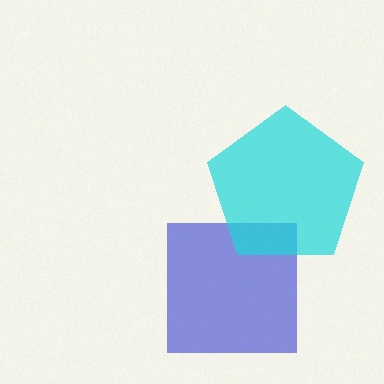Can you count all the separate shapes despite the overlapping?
Yes, there are 2 separate shapes.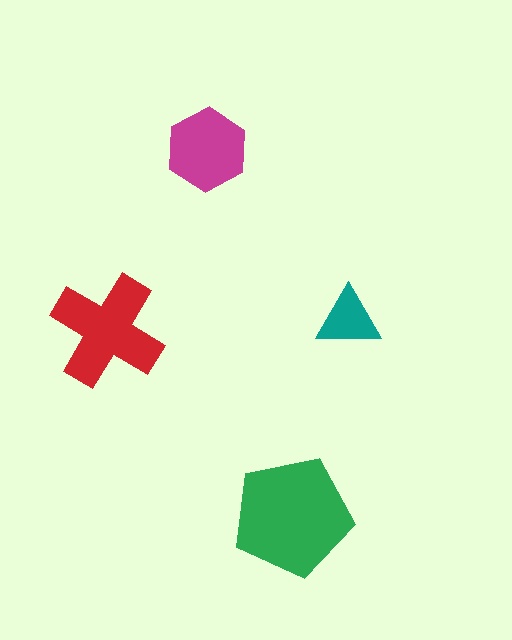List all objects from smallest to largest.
The teal triangle, the magenta hexagon, the red cross, the green pentagon.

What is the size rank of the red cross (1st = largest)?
2nd.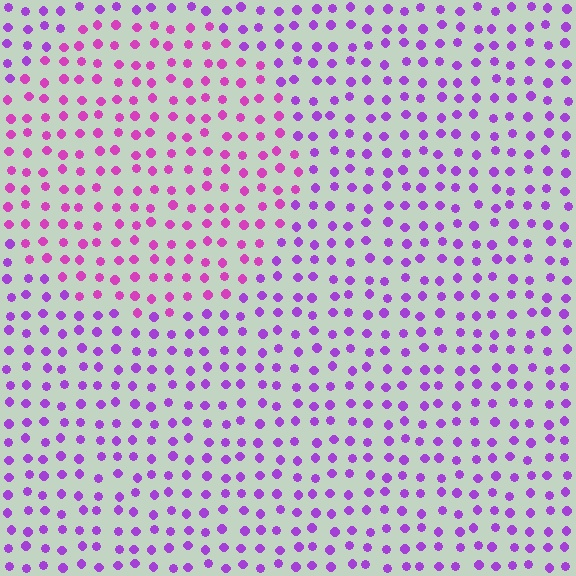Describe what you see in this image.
The image is filled with small purple elements in a uniform arrangement. A circle-shaped region is visible where the elements are tinted to a slightly different hue, forming a subtle color boundary.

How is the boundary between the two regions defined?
The boundary is defined purely by a slight shift in hue (about 30 degrees). Spacing, size, and orientation are identical on both sides.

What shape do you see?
I see a circle.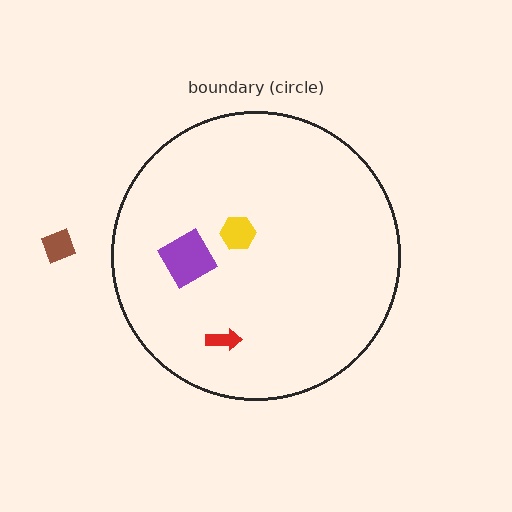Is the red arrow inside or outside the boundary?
Inside.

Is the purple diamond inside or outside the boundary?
Inside.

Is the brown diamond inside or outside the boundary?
Outside.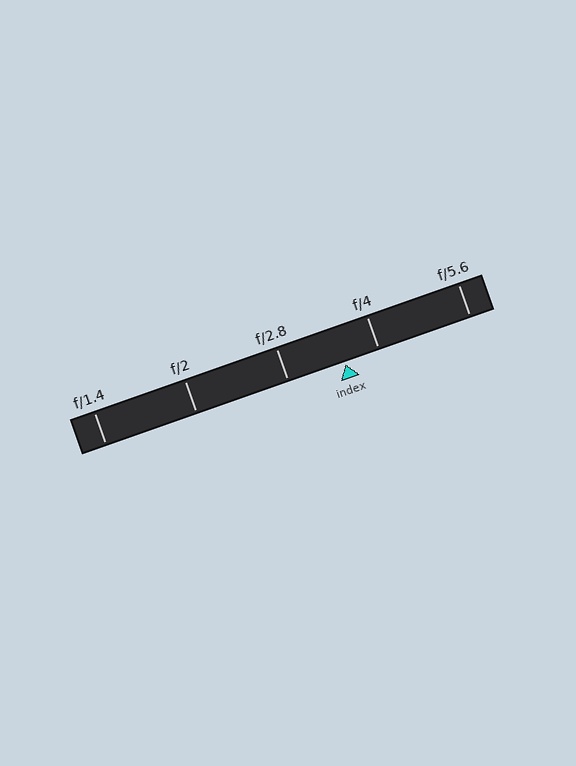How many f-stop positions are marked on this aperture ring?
There are 5 f-stop positions marked.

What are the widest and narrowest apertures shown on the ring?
The widest aperture shown is f/1.4 and the narrowest is f/5.6.